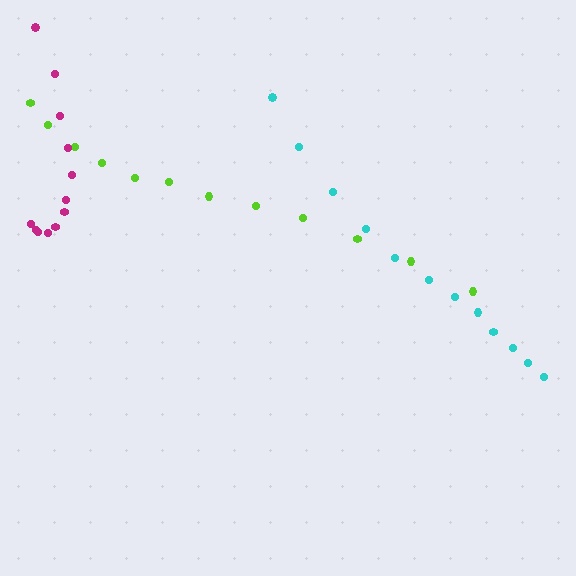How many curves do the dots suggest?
There are 3 distinct paths.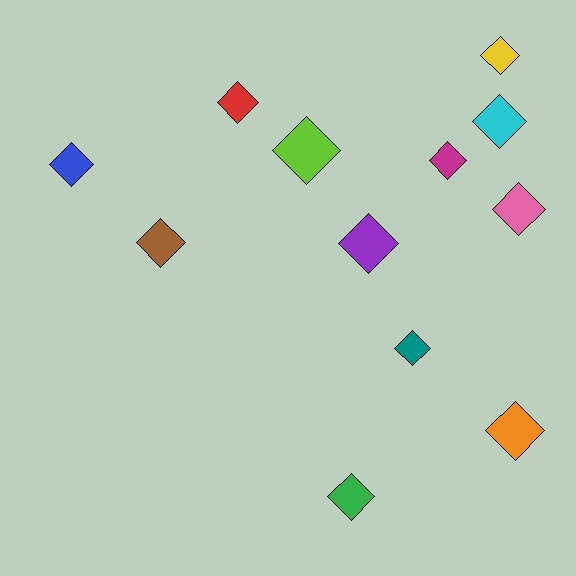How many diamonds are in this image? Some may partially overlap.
There are 12 diamonds.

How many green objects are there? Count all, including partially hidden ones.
There is 1 green object.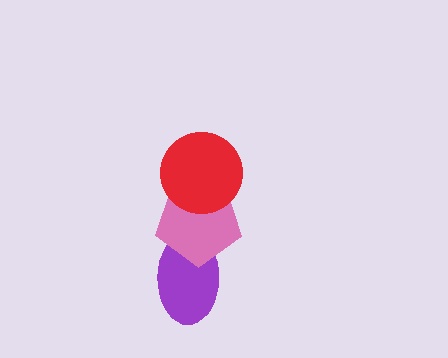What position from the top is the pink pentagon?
The pink pentagon is 2nd from the top.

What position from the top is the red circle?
The red circle is 1st from the top.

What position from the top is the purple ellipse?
The purple ellipse is 3rd from the top.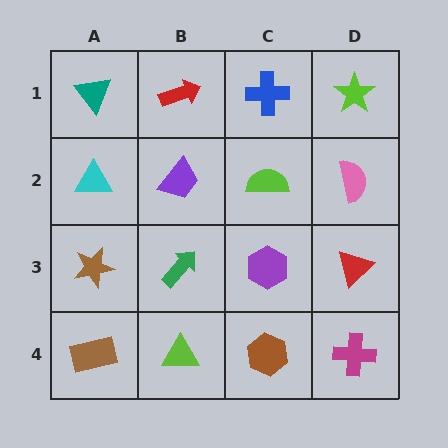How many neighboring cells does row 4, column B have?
3.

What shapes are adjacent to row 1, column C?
A lime semicircle (row 2, column C), a red arrow (row 1, column B), a lime star (row 1, column D).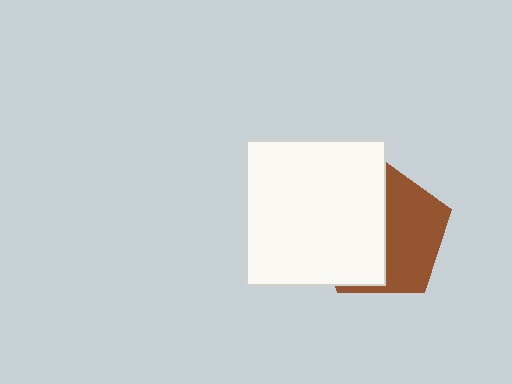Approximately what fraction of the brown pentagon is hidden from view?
Roughly 52% of the brown pentagon is hidden behind the white rectangle.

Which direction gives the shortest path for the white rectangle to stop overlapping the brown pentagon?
Moving left gives the shortest separation.